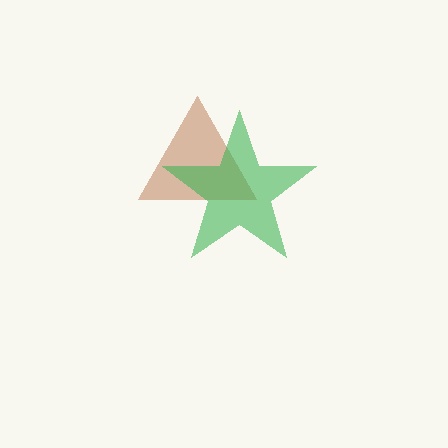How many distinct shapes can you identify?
There are 2 distinct shapes: a brown triangle, a green star.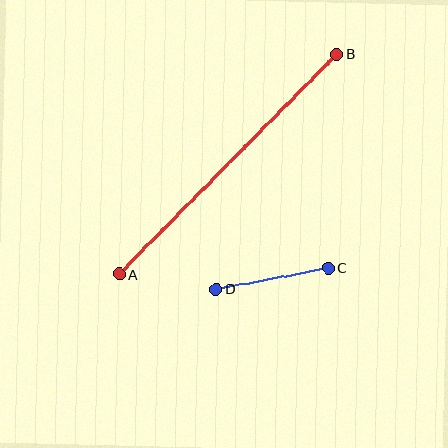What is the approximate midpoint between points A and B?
The midpoint is at approximately (228, 164) pixels.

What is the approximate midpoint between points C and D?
The midpoint is at approximately (272, 278) pixels.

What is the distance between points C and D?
The distance is approximately 114 pixels.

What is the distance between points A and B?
The distance is approximately 310 pixels.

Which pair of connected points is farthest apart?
Points A and B are farthest apart.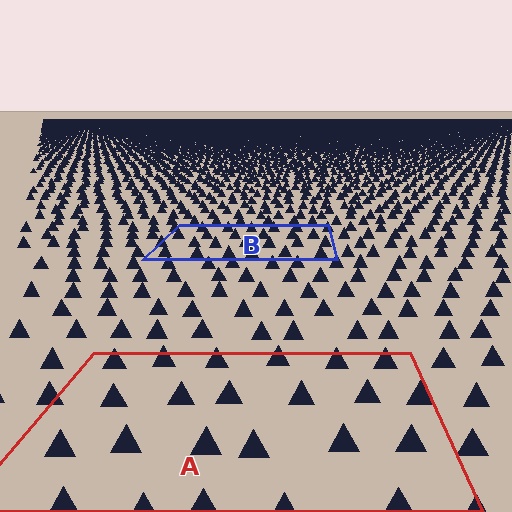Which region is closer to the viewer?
Region A is closer. The texture elements there are larger and more spread out.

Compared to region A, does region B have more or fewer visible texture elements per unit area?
Region B has more texture elements per unit area — they are packed more densely because it is farther away.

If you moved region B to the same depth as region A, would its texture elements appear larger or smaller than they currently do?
They would appear larger. At a closer depth, the same texture elements are projected at a bigger on-screen size.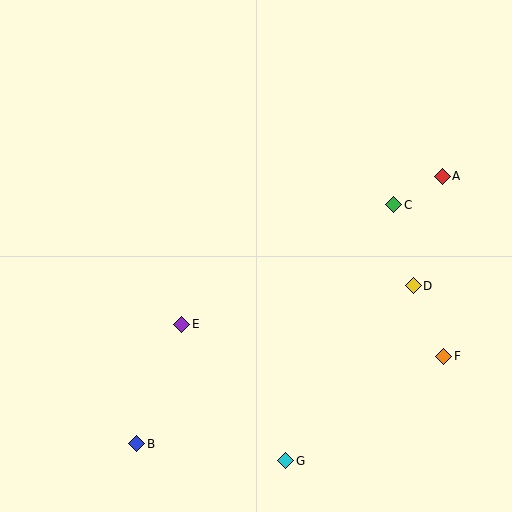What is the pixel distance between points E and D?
The distance between E and D is 234 pixels.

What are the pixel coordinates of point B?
Point B is at (137, 444).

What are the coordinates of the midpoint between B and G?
The midpoint between B and G is at (211, 452).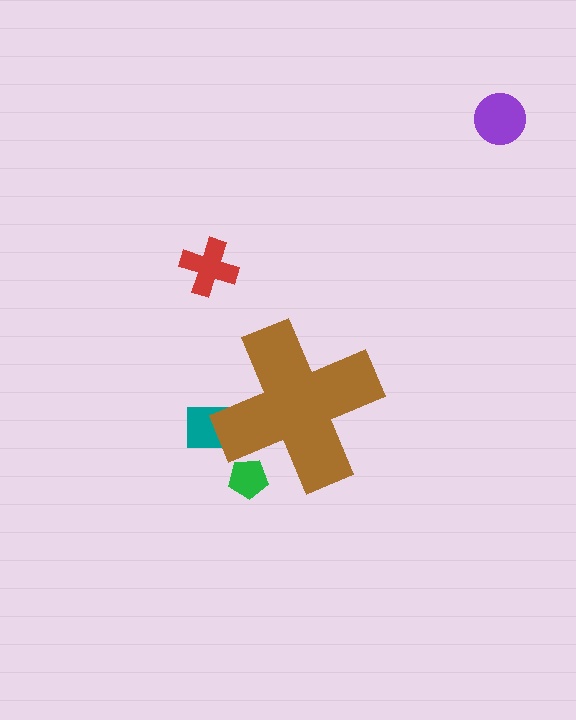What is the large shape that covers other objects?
A brown cross.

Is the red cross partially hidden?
No, the red cross is fully visible.